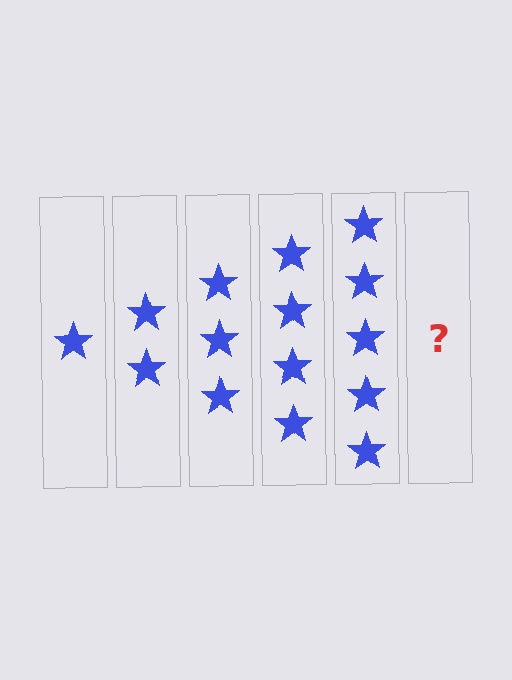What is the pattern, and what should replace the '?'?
The pattern is that each step adds one more star. The '?' should be 6 stars.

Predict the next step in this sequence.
The next step is 6 stars.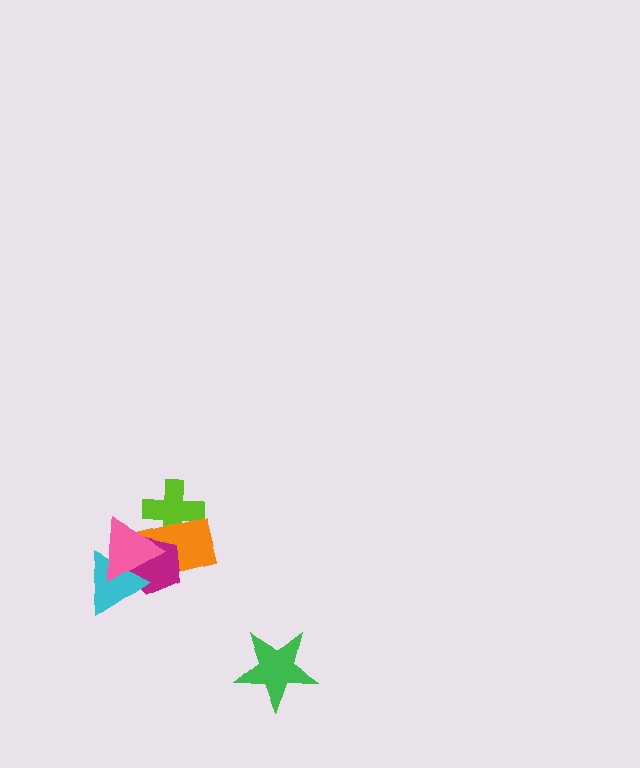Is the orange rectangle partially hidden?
Yes, it is partially covered by another shape.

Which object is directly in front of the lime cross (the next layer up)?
The orange rectangle is directly in front of the lime cross.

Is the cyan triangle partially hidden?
Yes, it is partially covered by another shape.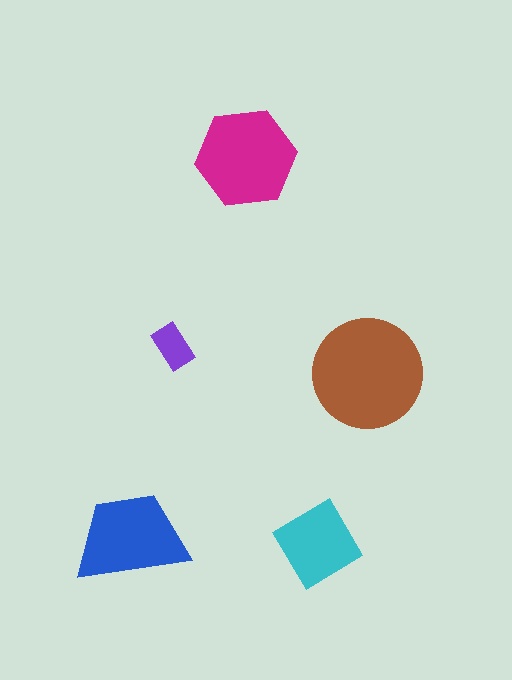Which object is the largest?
The brown circle.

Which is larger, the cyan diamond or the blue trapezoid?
The blue trapezoid.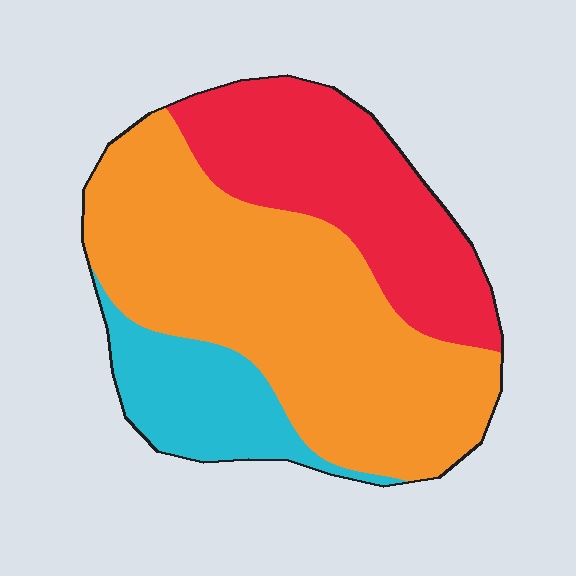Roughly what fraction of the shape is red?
Red takes up about one third (1/3) of the shape.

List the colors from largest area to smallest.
From largest to smallest: orange, red, cyan.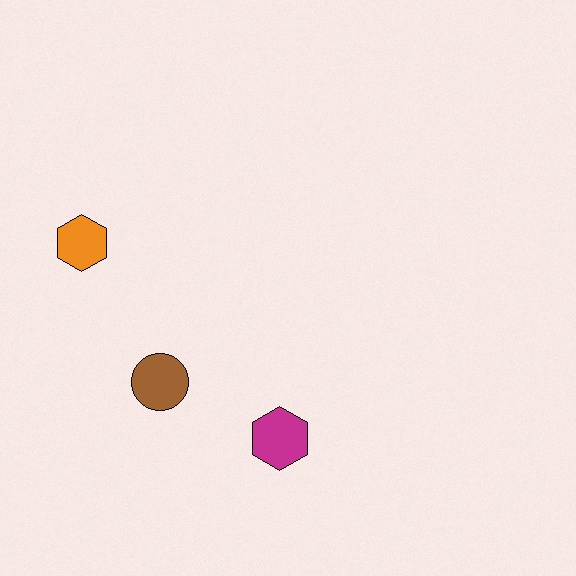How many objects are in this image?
There are 3 objects.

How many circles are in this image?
There is 1 circle.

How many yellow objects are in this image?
There are no yellow objects.